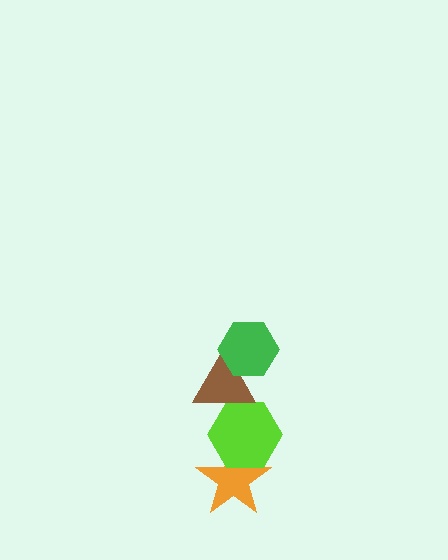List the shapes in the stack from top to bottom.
From top to bottom: the green hexagon, the brown triangle, the lime hexagon, the orange star.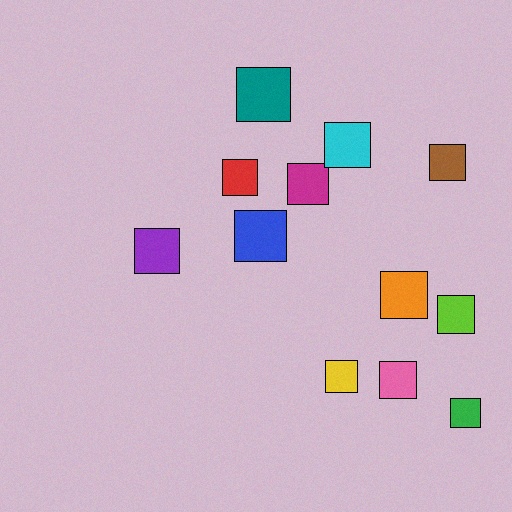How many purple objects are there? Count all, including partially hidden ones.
There is 1 purple object.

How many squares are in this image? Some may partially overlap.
There are 12 squares.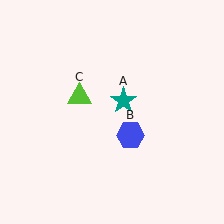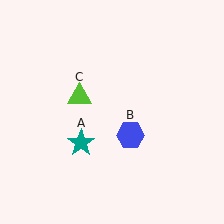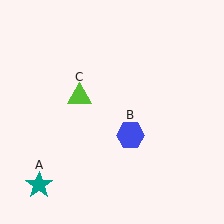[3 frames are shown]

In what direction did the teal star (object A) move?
The teal star (object A) moved down and to the left.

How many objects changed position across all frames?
1 object changed position: teal star (object A).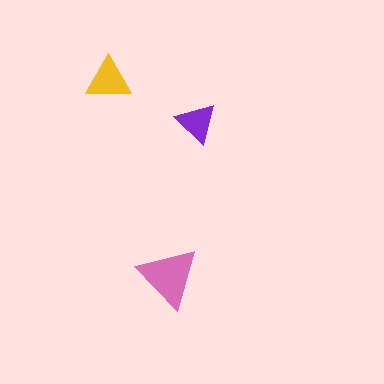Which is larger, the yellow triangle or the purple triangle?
The yellow one.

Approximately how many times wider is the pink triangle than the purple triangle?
About 1.5 times wider.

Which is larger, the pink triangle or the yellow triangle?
The pink one.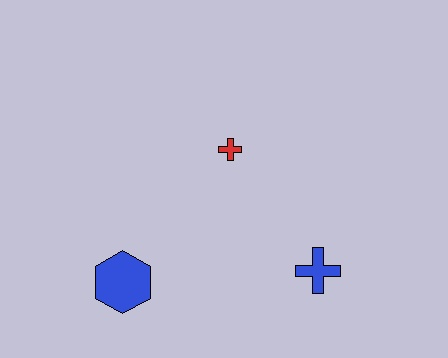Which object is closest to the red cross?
The blue cross is closest to the red cross.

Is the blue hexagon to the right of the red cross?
No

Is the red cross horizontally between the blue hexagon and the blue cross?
Yes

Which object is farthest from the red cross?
The blue hexagon is farthest from the red cross.